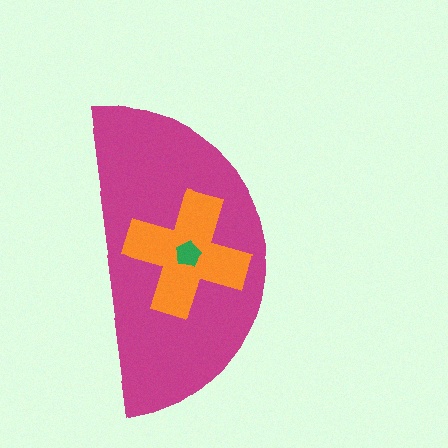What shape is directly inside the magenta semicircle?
The orange cross.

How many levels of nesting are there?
3.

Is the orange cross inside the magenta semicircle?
Yes.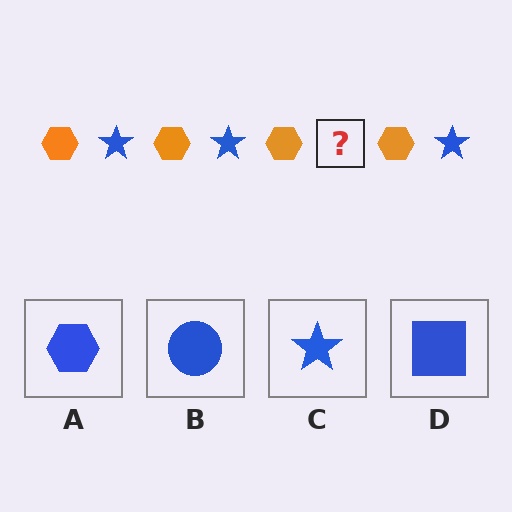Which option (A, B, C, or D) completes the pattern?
C.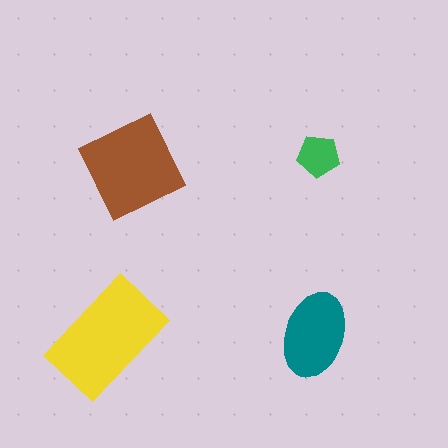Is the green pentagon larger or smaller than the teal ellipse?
Smaller.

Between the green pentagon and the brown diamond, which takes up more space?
The brown diamond.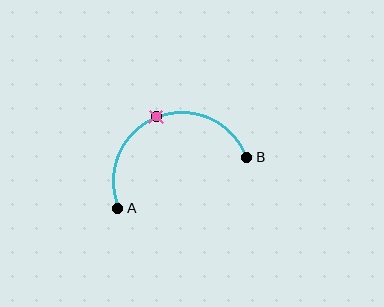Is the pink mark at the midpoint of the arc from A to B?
Yes. The pink mark lies on the arc at equal arc-length from both A and B — it is the arc midpoint.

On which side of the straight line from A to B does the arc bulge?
The arc bulges above the straight line connecting A and B.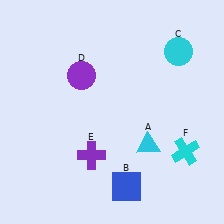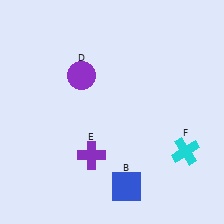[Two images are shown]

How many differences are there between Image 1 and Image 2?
There are 2 differences between the two images.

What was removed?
The cyan circle (C), the cyan triangle (A) were removed in Image 2.